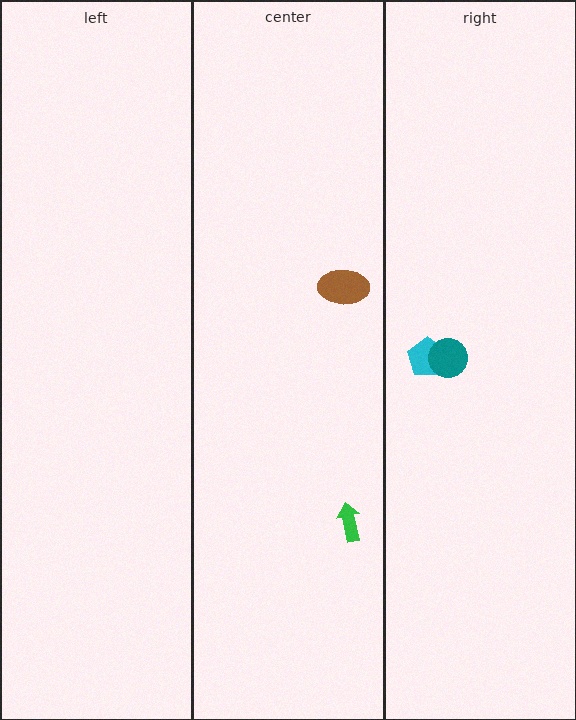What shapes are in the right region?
The cyan pentagon, the teal circle.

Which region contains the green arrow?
The center region.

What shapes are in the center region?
The brown ellipse, the green arrow.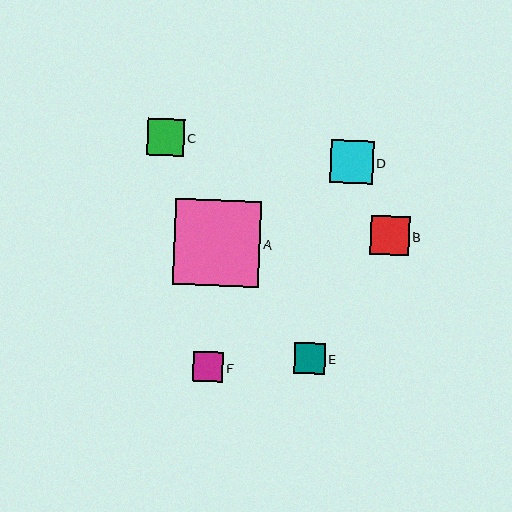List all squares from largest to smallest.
From largest to smallest: A, D, B, C, E, F.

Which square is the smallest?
Square F is the smallest with a size of approximately 30 pixels.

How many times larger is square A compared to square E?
Square A is approximately 2.8 times the size of square E.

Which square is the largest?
Square A is the largest with a size of approximately 86 pixels.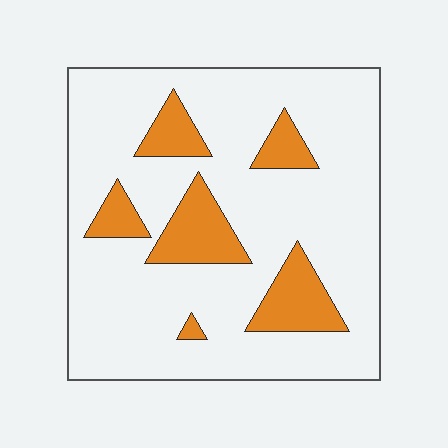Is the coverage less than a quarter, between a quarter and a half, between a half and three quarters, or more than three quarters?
Less than a quarter.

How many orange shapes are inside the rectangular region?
6.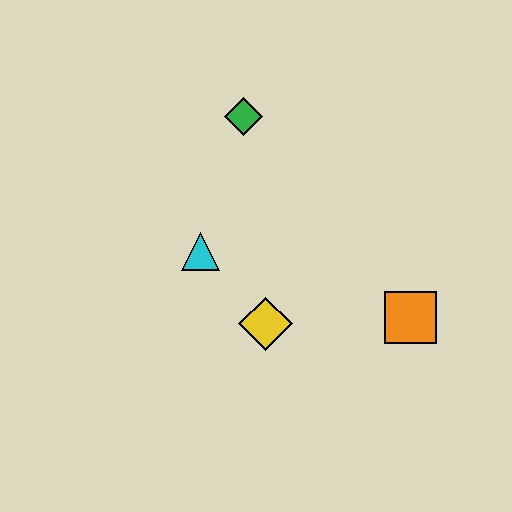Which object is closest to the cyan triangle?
The yellow diamond is closest to the cyan triangle.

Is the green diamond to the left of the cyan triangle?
No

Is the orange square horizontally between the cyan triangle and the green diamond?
No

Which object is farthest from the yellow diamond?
The green diamond is farthest from the yellow diamond.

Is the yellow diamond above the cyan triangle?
No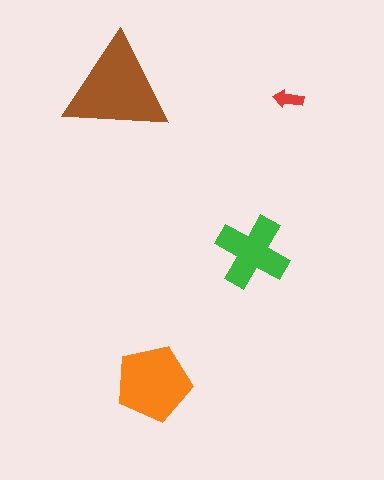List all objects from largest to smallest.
The brown triangle, the orange pentagon, the green cross, the red arrow.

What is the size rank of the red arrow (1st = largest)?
4th.